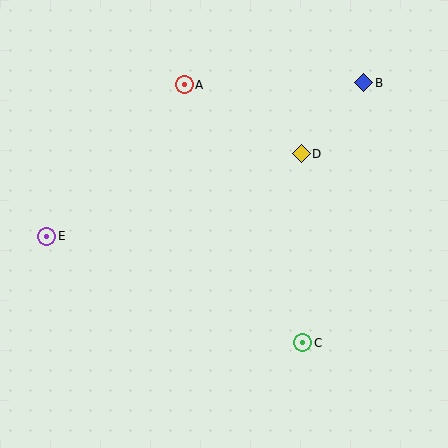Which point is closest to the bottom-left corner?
Point E is closest to the bottom-left corner.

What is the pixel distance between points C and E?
The distance between C and E is 277 pixels.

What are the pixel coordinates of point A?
Point A is at (184, 85).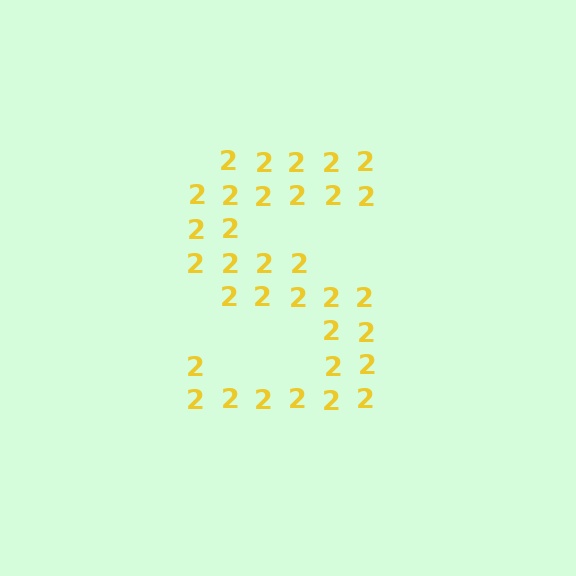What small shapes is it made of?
It is made of small digit 2's.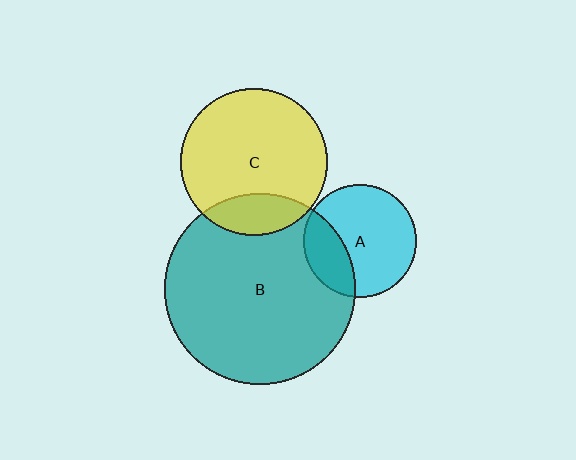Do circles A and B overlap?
Yes.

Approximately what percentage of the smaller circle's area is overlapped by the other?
Approximately 30%.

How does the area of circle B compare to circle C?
Approximately 1.7 times.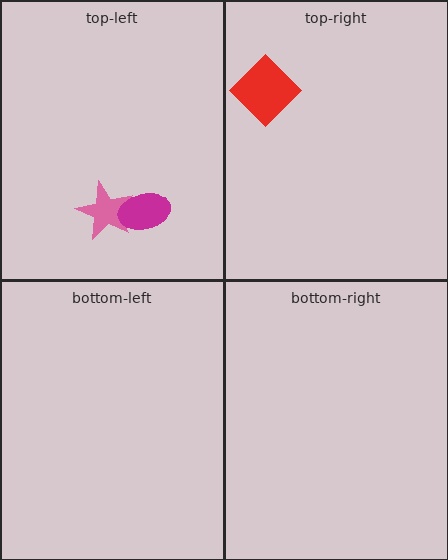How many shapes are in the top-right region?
1.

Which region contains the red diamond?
The top-right region.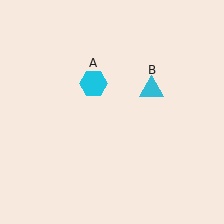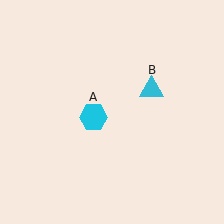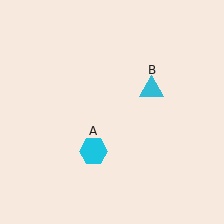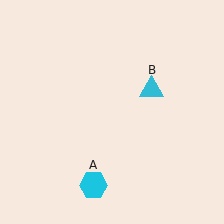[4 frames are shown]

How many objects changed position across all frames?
1 object changed position: cyan hexagon (object A).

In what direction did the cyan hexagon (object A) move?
The cyan hexagon (object A) moved down.